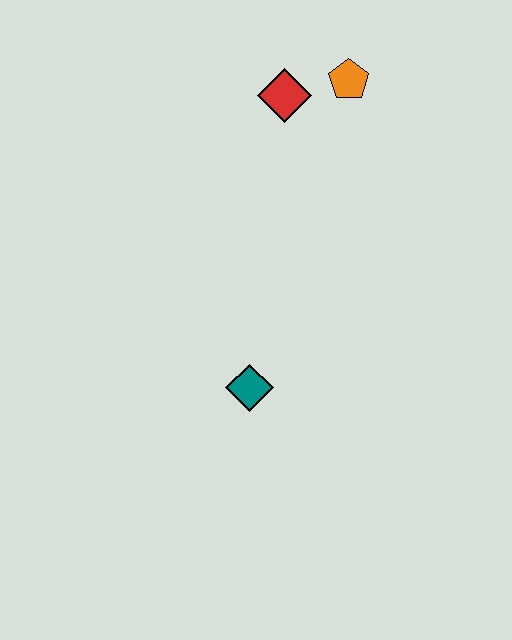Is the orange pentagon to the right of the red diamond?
Yes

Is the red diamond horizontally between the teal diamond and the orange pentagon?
Yes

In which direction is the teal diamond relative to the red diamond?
The teal diamond is below the red diamond.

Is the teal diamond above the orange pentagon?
No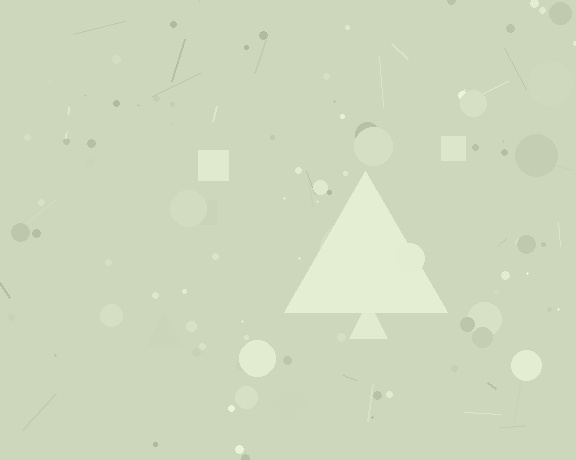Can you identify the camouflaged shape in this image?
The camouflaged shape is a triangle.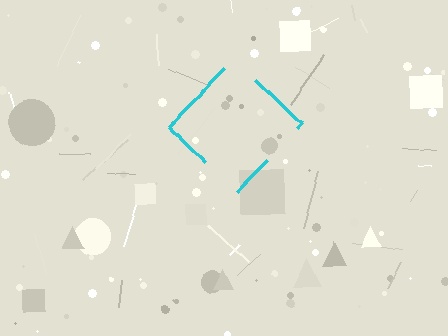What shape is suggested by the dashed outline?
The dashed outline suggests a diamond.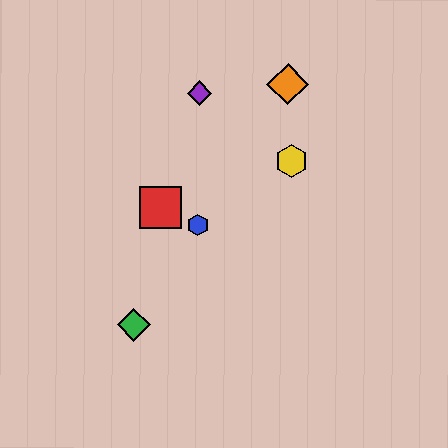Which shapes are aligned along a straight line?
The blue hexagon, the green diamond, the orange diamond are aligned along a straight line.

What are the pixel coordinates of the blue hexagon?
The blue hexagon is at (198, 225).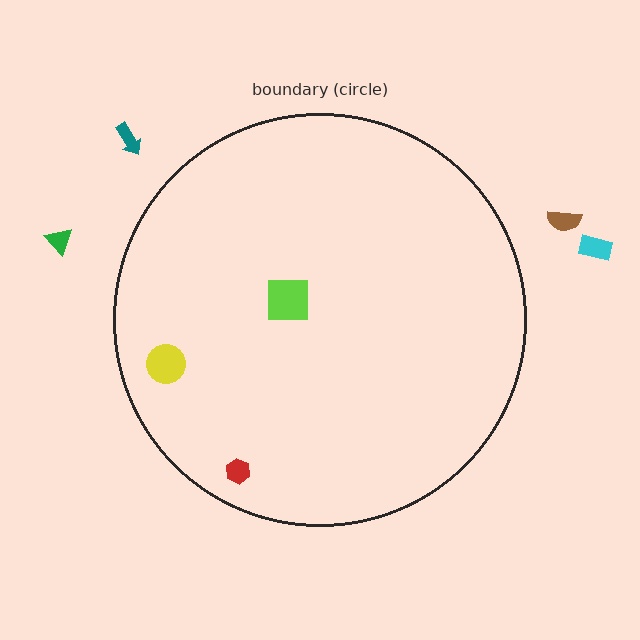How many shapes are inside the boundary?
3 inside, 4 outside.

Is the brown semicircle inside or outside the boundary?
Outside.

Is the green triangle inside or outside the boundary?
Outside.